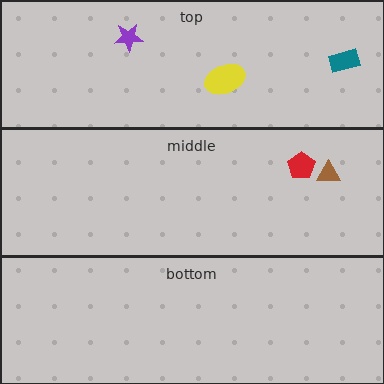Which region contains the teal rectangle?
The top region.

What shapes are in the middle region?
The brown triangle, the red pentagon.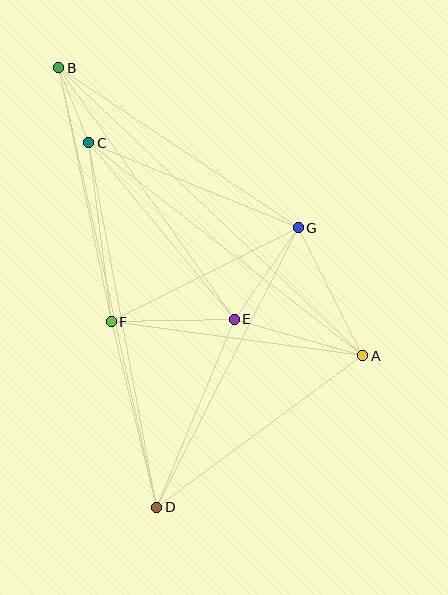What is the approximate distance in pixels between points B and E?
The distance between B and E is approximately 307 pixels.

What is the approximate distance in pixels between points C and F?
The distance between C and F is approximately 181 pixels.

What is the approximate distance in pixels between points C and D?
The distance between C and D is approximately 371 pixels.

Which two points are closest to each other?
Points B and C are closest to each other.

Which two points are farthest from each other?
Points B and D are farthest from each other.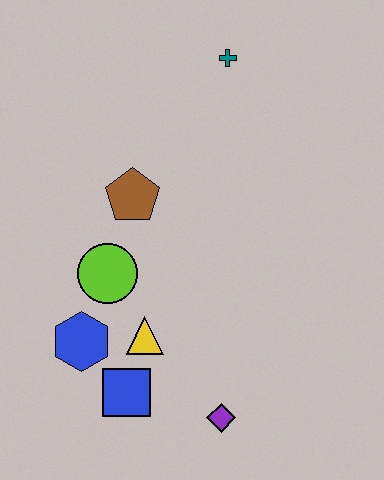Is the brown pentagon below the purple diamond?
No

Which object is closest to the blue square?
The yellow triangle is closest to the blue square.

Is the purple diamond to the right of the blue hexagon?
Yes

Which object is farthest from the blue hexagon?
The teal cross is farthest from the blue hexagon.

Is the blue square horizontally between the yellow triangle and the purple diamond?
No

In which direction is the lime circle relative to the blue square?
The lime circle is above the blue square.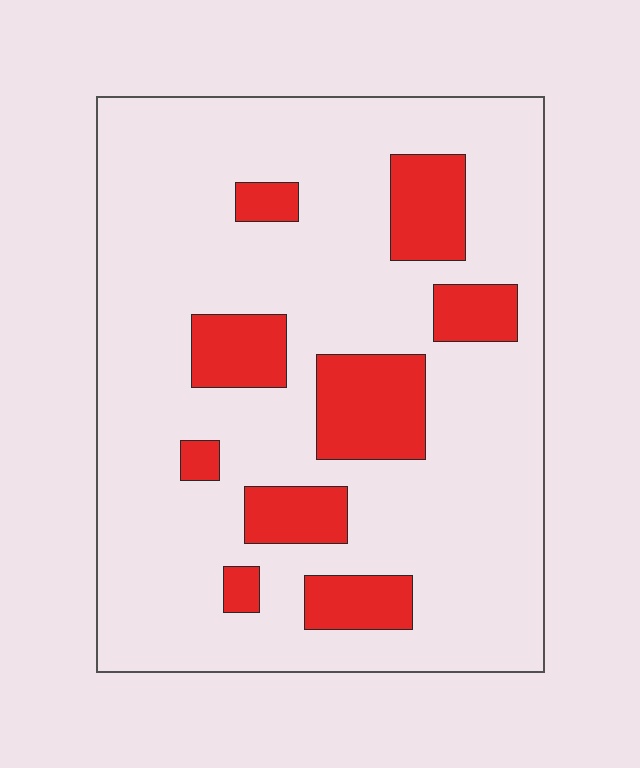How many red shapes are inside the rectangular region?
9.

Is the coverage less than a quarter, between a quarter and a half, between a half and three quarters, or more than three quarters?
Less than a quarter.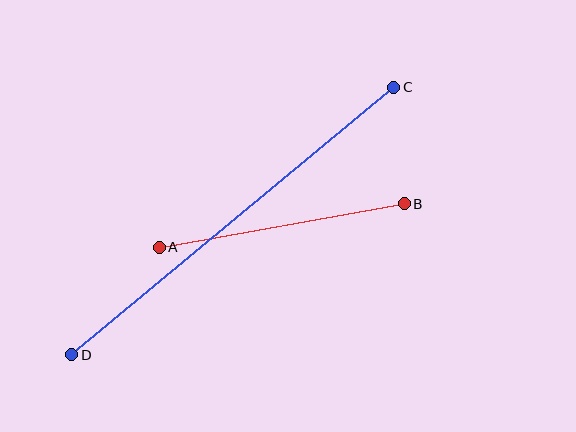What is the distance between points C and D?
The distance is approximately 419 pixels.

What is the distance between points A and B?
The distance is approximately 249 pixels.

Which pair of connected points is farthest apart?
Points C and D are farthest apart.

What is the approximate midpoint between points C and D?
The midpoint is at approximately (233, 221) pixels.